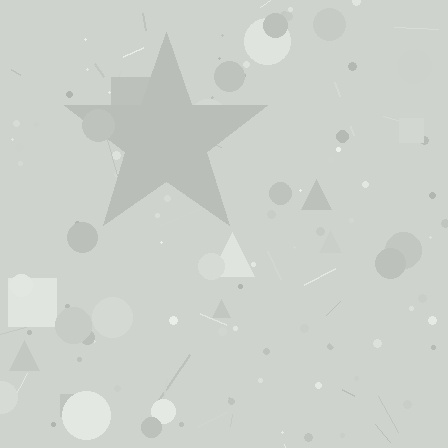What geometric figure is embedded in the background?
A star is embedded in the background.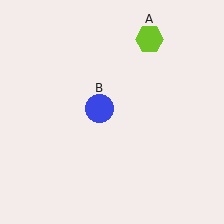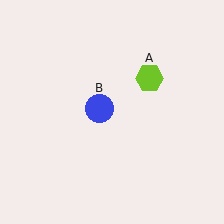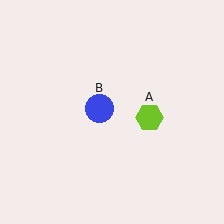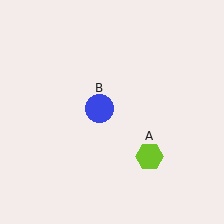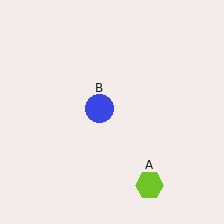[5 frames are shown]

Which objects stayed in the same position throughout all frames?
Blue circle (object B) remained stationary.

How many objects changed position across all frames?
1 object changed position: lime hexagon (object A).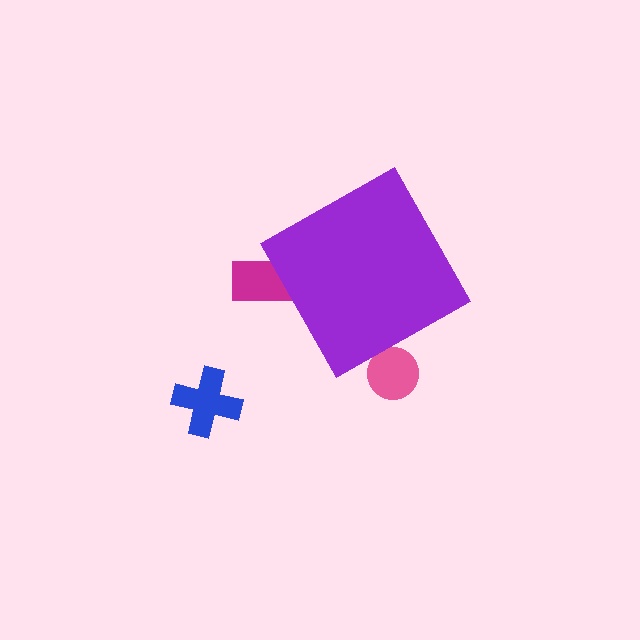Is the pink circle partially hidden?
Yes, the pink circle is partially hidden behind the purple diamond.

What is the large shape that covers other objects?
A purple diamond.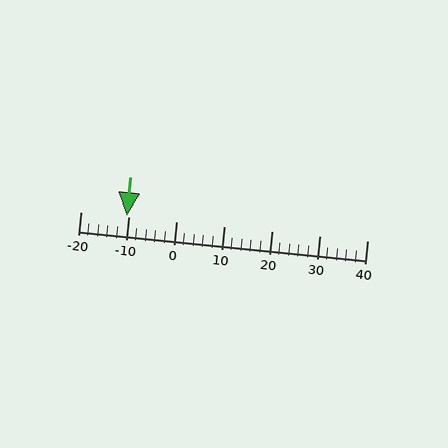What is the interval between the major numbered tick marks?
The major tick marks are spaced 10 units apart.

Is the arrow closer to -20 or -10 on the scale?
The arrow is closer to -10.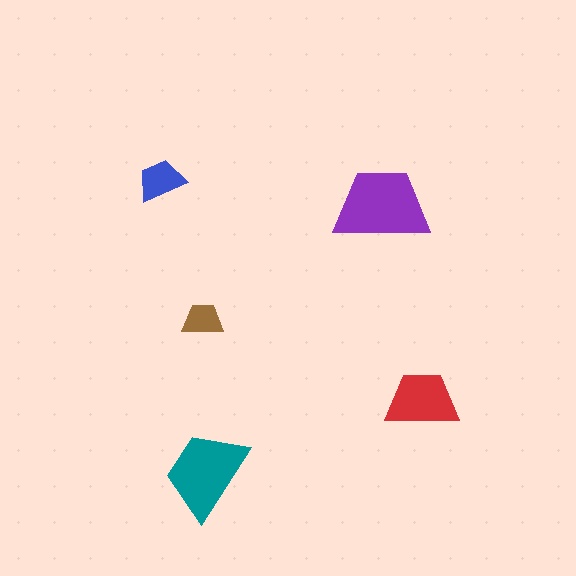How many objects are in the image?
There are 5 objects in the image.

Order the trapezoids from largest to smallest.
the purple one, the teal one, the red one, the blue one, the brown one.